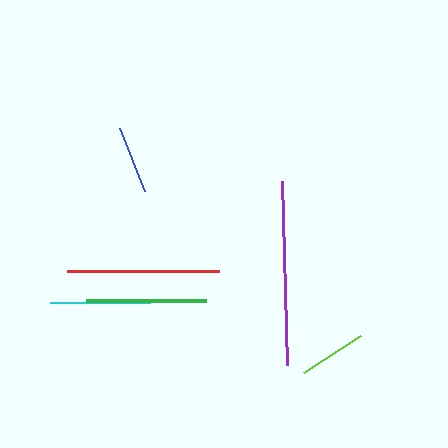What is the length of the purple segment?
The purple segment is approximately 184 pixels long.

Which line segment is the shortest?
The blue line is the shortest at approximately 67 pixels.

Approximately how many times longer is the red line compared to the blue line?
The red line is approximately 2.3 times the length of the blue line.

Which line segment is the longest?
The purple line is the longest at approximately 184 pixels.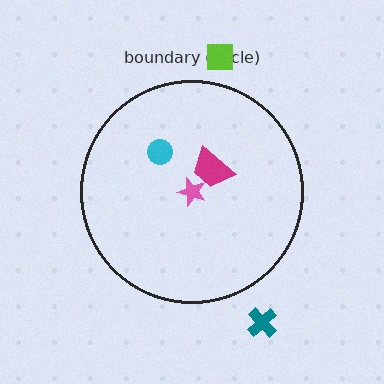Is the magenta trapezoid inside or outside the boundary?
Inside.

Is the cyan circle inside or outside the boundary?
Inside.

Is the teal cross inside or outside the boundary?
Outside.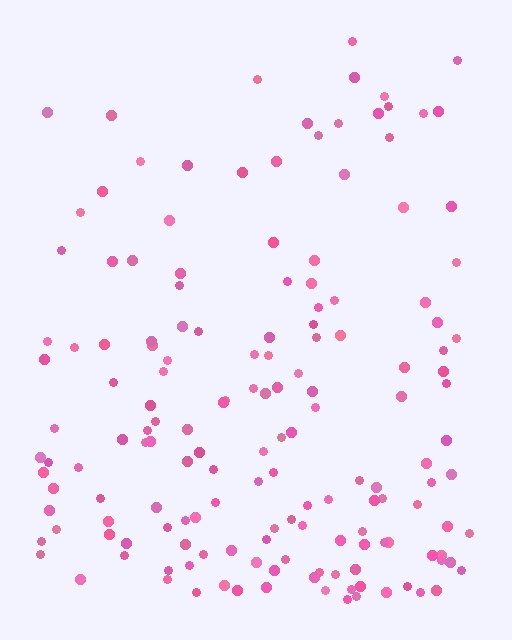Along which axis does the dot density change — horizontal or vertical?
Vertical.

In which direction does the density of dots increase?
From top to bottom, with the bottom side densest.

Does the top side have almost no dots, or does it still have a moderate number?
Still a moderate number, just noticeably fewer than the bottom.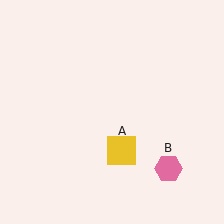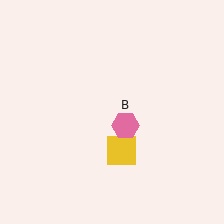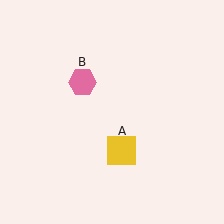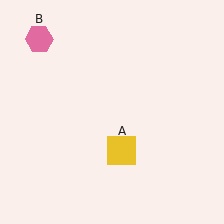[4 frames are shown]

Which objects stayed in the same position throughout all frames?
Yellow square (object A) remained stationary.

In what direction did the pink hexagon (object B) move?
The pink hexagon (object B) moved up and to the left.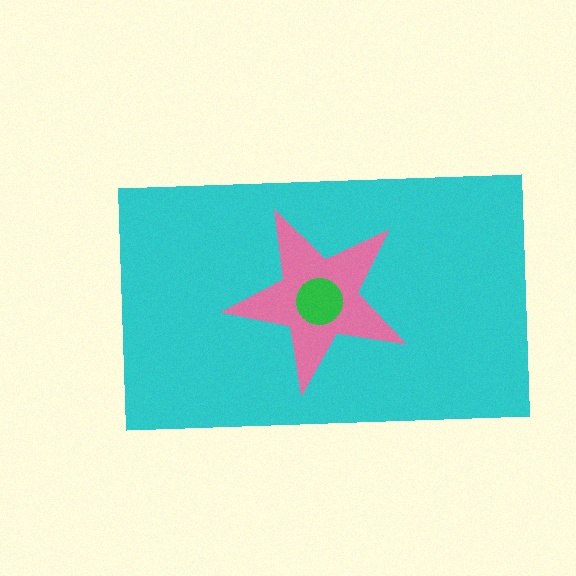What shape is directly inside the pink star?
The green circle.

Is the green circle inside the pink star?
Yes.